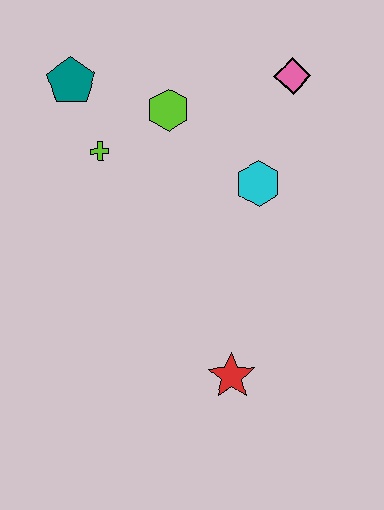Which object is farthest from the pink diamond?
The red star is farthest from the pink diamond.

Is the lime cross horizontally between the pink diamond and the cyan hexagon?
No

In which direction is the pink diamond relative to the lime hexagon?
The pink diamond is to the right of the lime hexagon.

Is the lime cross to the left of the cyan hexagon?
Yes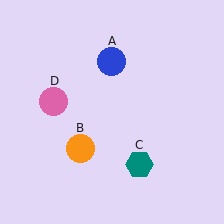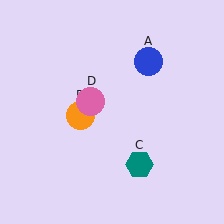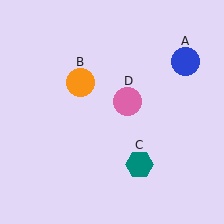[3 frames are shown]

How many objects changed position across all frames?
3 objects changed position: blue circle (object A), orange circle (object B), pink circle (object D).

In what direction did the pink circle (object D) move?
The pink circle (object D) moved right.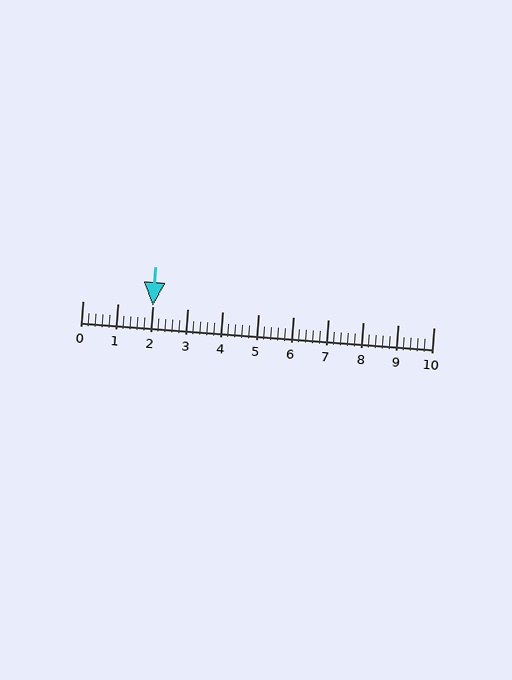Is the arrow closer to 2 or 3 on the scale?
The arrow is closer to 2.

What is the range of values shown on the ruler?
The ruler shows values from 0 to 10.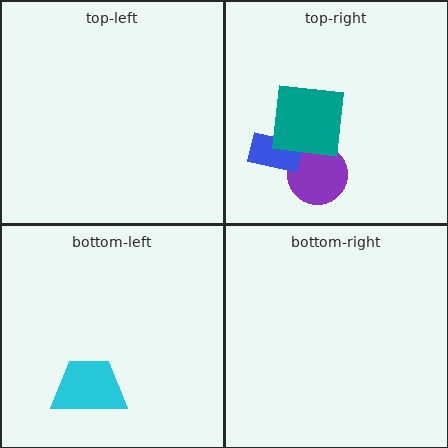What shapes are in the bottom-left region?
The cyan trapezoid.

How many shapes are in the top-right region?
3.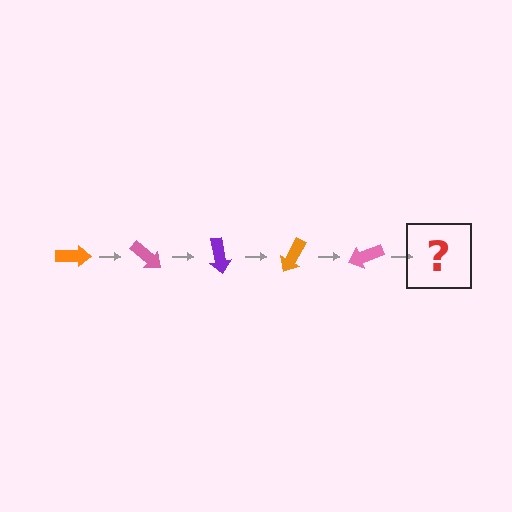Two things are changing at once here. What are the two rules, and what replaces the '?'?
The two rules are that it rotates 40 degrees each step and the color cycles through orange, pink, and purple. The '?' should be a purple arrow, rotated 200 degrees from the start.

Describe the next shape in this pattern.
It should be a purple arrow, rotated 200 degrees from the start.